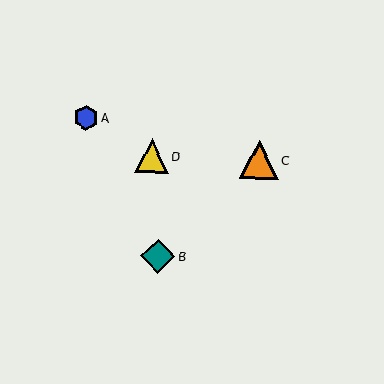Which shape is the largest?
The orange triangle (labeled C) is the largest.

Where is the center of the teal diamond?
The center of the teal diamond is at (158, 256).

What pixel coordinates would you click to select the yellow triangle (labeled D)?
Click at (152, 156) to select the yellow triangle D.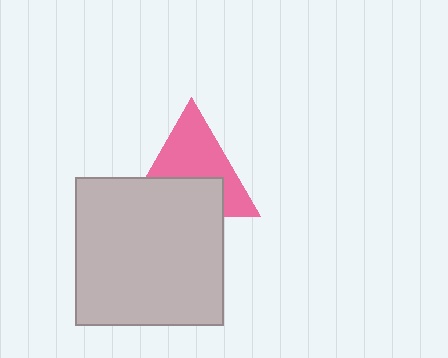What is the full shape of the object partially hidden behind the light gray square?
The partially hidden object is a pink triangle.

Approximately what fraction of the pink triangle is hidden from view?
Roughly 43% of the pink triangle is hidden behind the light gray square.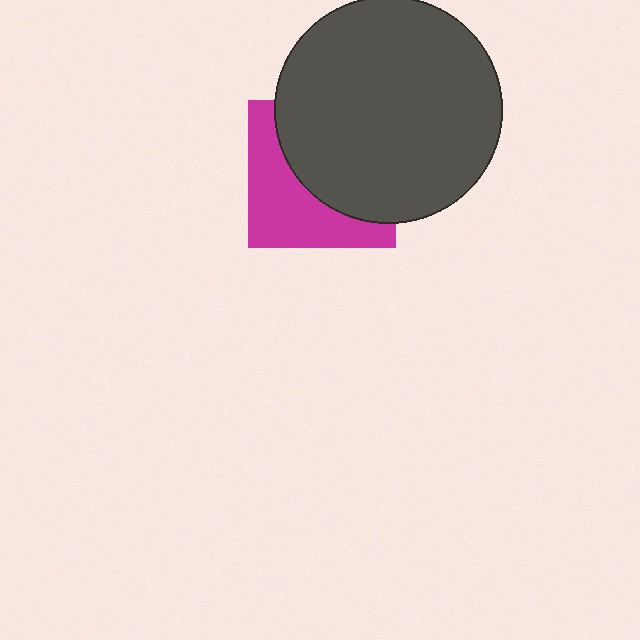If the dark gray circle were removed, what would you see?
You would see the complete magenta square.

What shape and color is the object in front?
The object in front is a dark gray circle.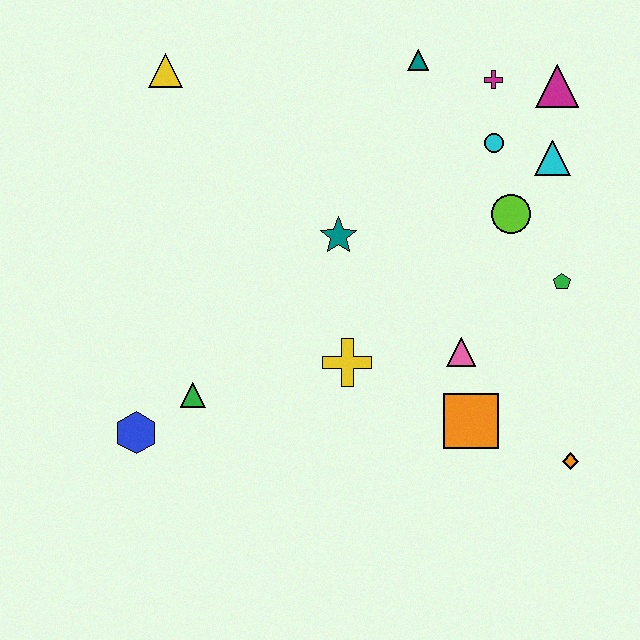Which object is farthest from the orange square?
The yellow triangle is farthest from the orange square.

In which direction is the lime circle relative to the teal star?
The lime circle is to the right of the teal star.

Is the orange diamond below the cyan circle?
Yes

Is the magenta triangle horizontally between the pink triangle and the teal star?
No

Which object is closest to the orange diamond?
The orange square is closest to the orange diamond.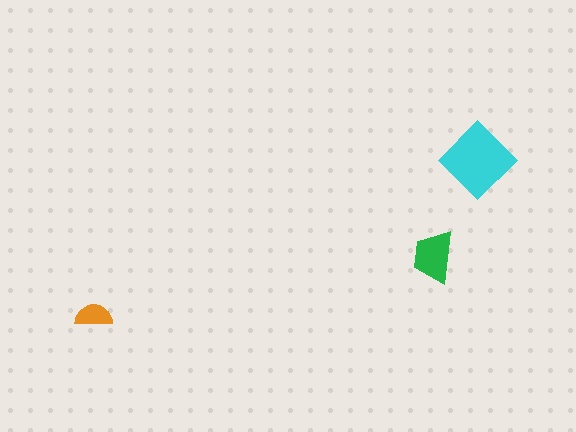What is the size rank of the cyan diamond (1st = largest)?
1st.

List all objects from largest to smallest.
The cyan diamond, the green trapezoid, the orange semicircle.